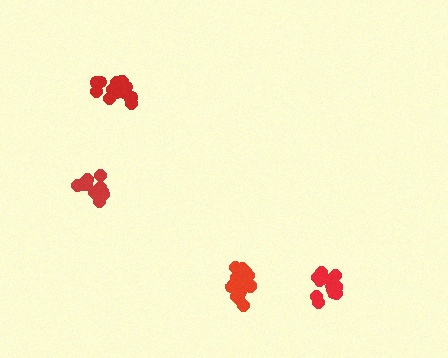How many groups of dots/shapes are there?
There are 4 groups.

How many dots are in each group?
Group 1: 13 dots, Group 2: 14 dots, Group 3: 16 dots, Group 4: 11 dots (54 total).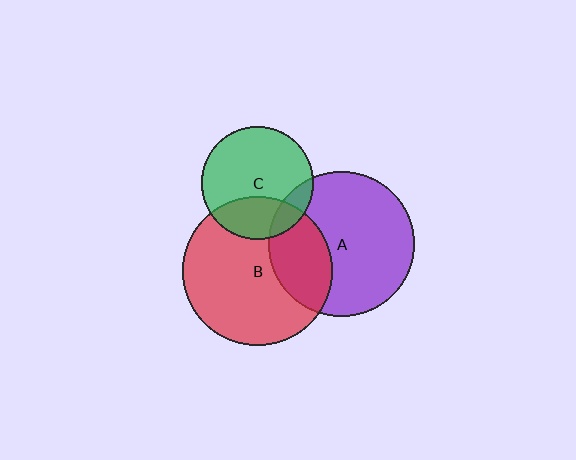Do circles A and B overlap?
Yes.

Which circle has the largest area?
Circle B (red).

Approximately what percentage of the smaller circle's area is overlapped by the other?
Approximately 30%.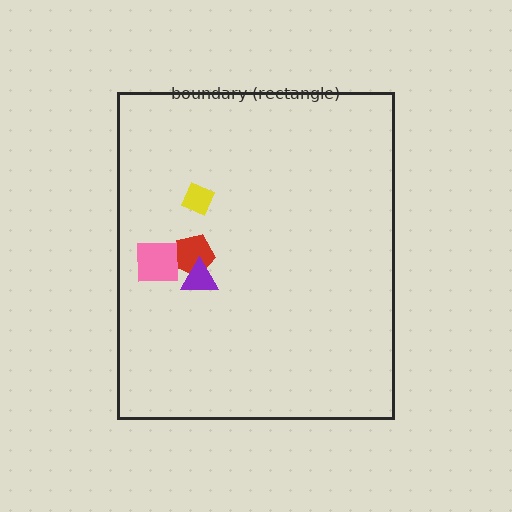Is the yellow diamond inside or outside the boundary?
Inside.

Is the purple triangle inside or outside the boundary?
Inside.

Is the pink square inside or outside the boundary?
Inside.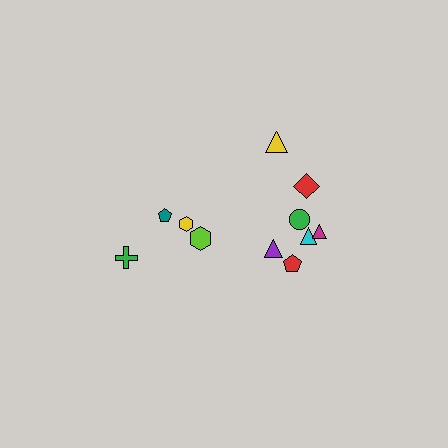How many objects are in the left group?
There are 4 objects.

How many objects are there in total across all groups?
There are 11 objects.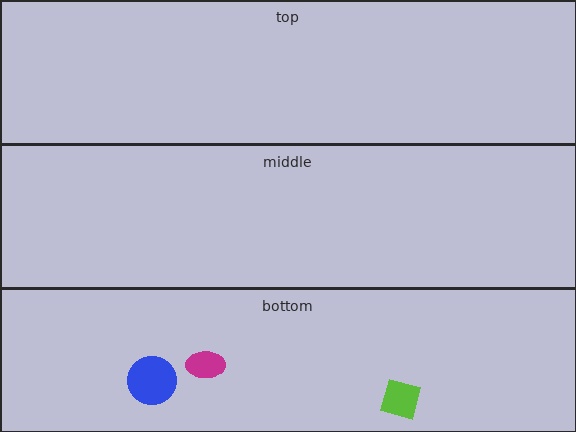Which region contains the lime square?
The bottom region.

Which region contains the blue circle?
The bottom region.